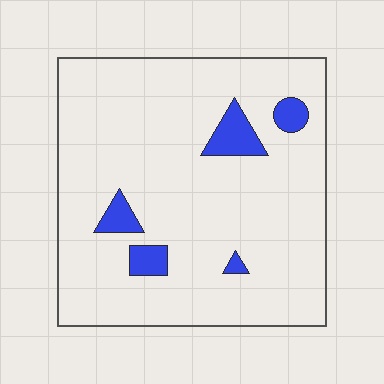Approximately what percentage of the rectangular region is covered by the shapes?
Approximately 10%.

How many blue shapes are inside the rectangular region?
5.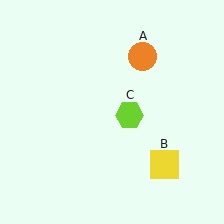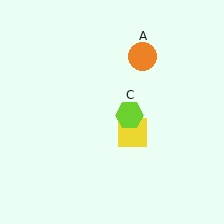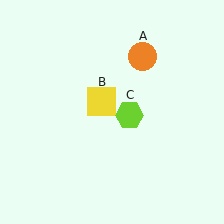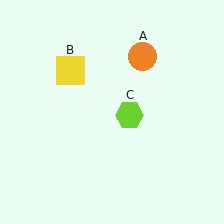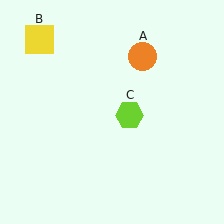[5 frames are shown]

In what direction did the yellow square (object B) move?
The yellow square (object B) moved up and to the left.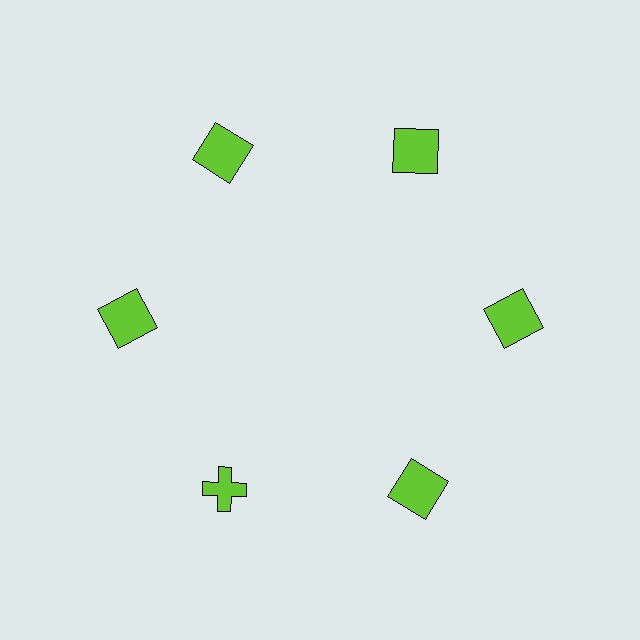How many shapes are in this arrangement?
There are 6 shapes arranged in a ring pattern.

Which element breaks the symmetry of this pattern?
The lime cross at roughly the 7 o'clock position breaks the symmetry. All other shapes are lime squares.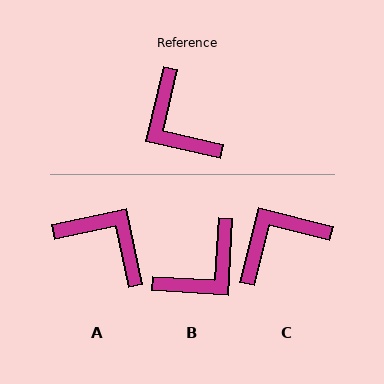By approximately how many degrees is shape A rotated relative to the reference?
Approximately 155 degrees clockwise.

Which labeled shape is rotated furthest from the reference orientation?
A, about 155 degrees away.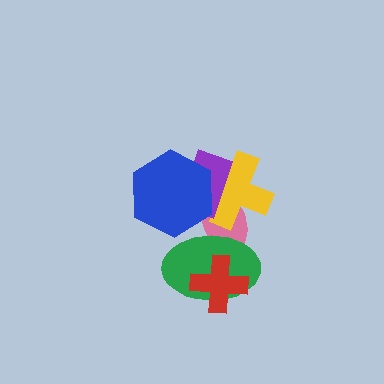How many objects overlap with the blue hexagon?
4 objects overlap with the blue hexagon.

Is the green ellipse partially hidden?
Yes, it is partially covered by another shape.